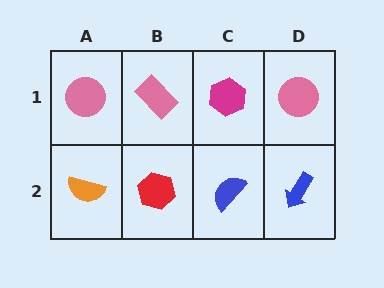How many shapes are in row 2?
4 shapes.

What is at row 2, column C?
A blue semicircle.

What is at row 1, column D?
A pink circle.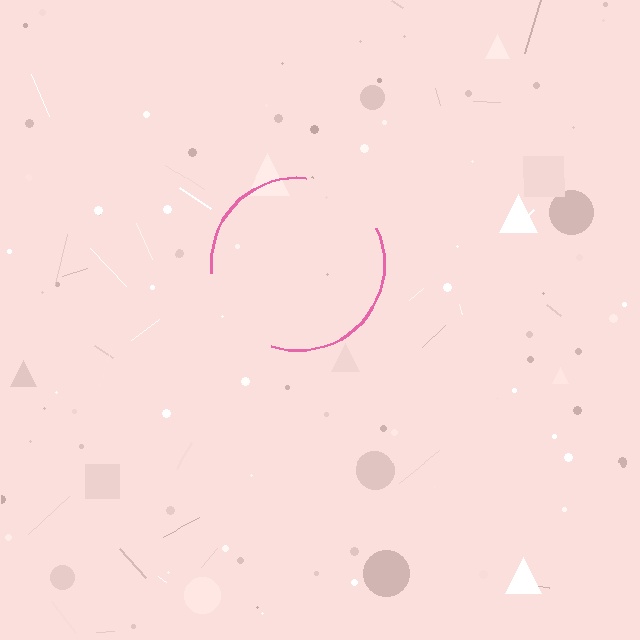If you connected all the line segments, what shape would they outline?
They would outline a circle.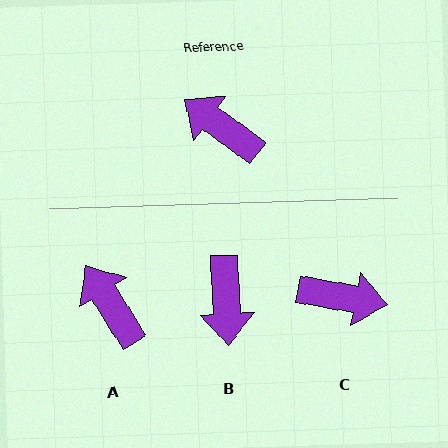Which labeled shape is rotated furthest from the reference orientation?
C, about 154 degrees away.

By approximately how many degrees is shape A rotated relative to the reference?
Approximately 21 degrees clockwise.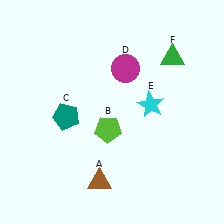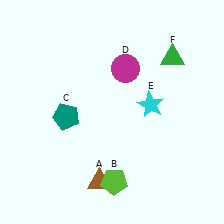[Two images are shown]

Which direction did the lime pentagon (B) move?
The lime pentagon (B) moved down.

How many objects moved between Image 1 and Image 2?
1 object moved between the two images.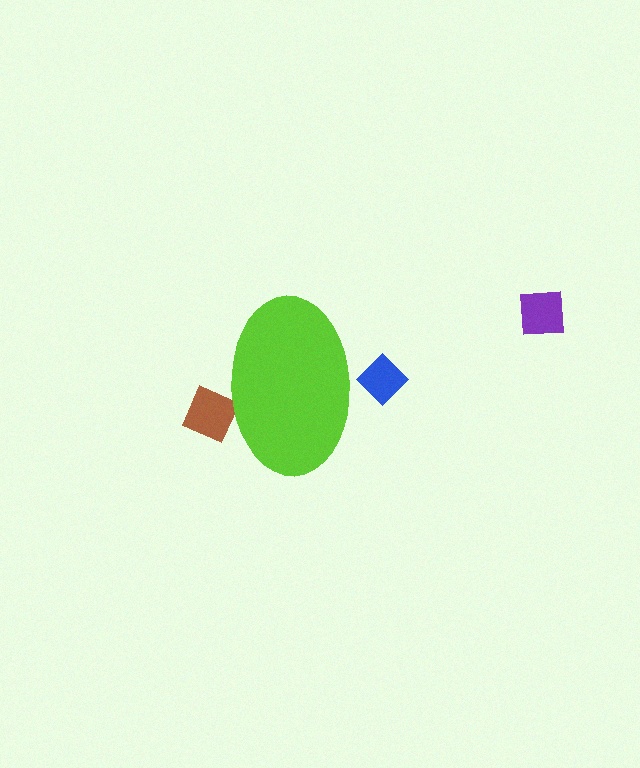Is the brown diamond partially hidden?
Yes, the brown diamond is partially hidden behind the lime ellipse.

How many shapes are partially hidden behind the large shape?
2 shapes are partially hidden.